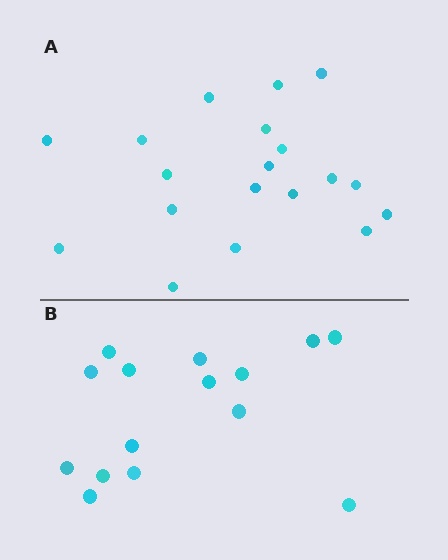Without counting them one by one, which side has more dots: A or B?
Region A (the top region) has more dots.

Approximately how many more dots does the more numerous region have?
Region A has about 4 more dots than region B.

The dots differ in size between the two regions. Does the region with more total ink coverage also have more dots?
No. Region B has more total ink coverage because its dots are larger, but region A actually contains more individual dots. Total area can be misleading — the number of items is what matters here.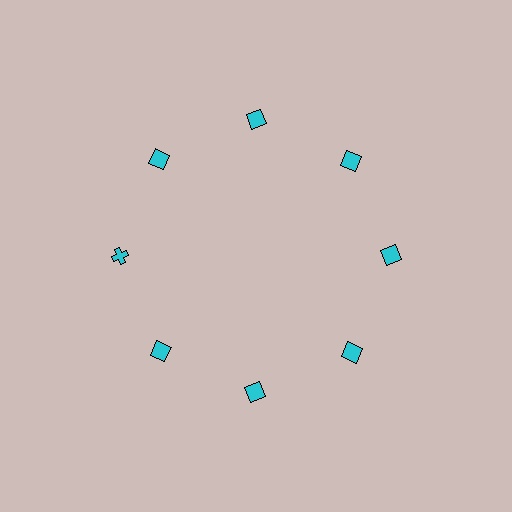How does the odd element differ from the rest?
It has a different shape: cross instead of square.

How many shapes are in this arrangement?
There are 8 shapes arranged in a ring pattern.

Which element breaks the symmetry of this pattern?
The cyan cross at roughly the 9 o'clock position breaks the symmetry. All other shapes are cyan squares.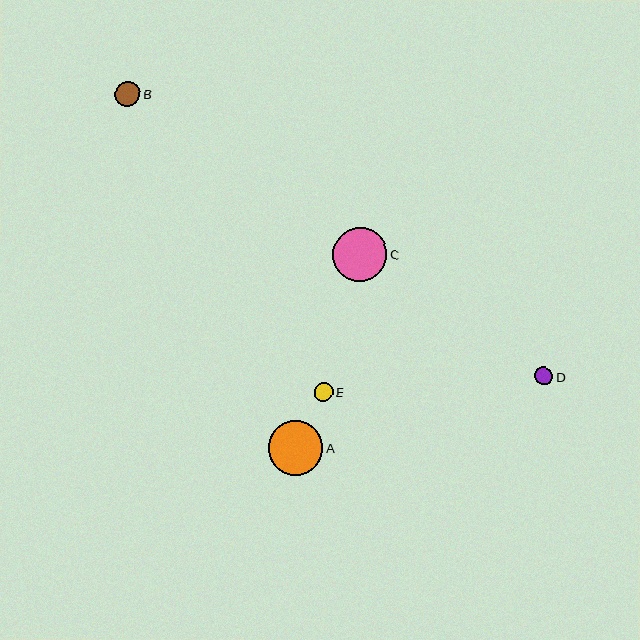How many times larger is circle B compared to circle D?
Circle B is approximately 1.4 times the size of circle D.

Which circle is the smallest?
Circle D is the smallest with a size of approximately 18 pixels.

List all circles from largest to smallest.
From largest to smallest: A, C, B, E, D.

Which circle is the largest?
Circle A is the largest with a size of approximately 54 pixels.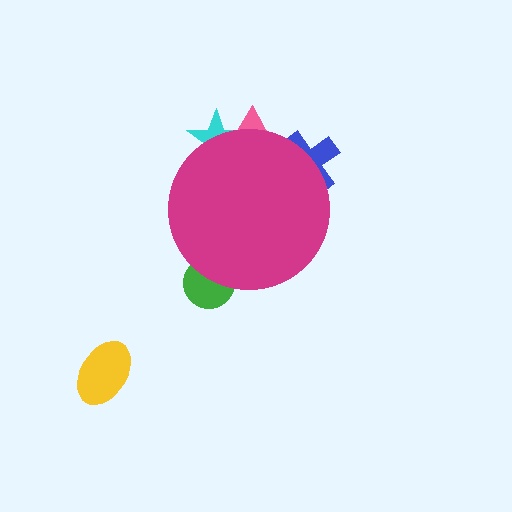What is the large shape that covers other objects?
A magenta circle.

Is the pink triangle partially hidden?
Yes, the pink triangle is partially hidden behind the magenta circle.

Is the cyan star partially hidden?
Yes, the cyan star is partially hidden behind the magenta circle.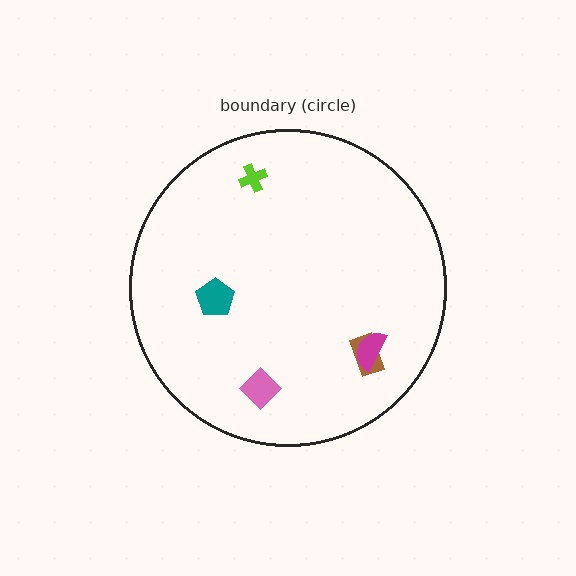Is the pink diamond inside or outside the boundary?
Inside.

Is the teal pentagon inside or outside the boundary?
Inside.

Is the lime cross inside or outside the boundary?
Inside.